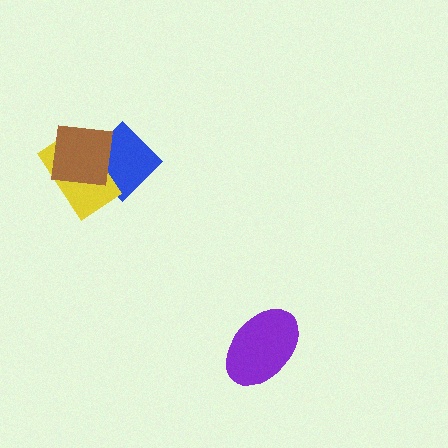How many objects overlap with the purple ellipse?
0 objects overlap with the purple ellipse.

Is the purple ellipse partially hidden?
No, no other shape covers it.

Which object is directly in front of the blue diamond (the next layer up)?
The yellow rectangle is directly in front of the blue diamond.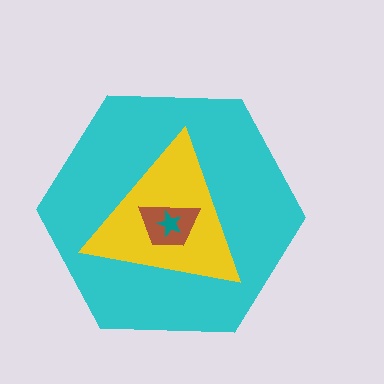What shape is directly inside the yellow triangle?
The brown trapezoid.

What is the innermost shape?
The teal star.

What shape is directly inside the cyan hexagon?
The yellow triangle.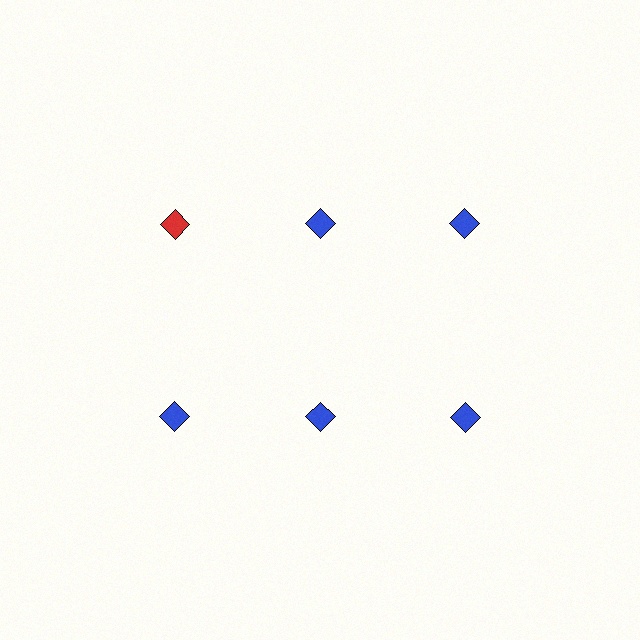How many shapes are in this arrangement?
There are 6 shapes arranged in a grid pattern.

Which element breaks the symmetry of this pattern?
The red diamond in the top row, leftmost column breaks the symmetry. All other shapes are blue diamonds.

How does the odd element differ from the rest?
It has a different color: red instead of blue.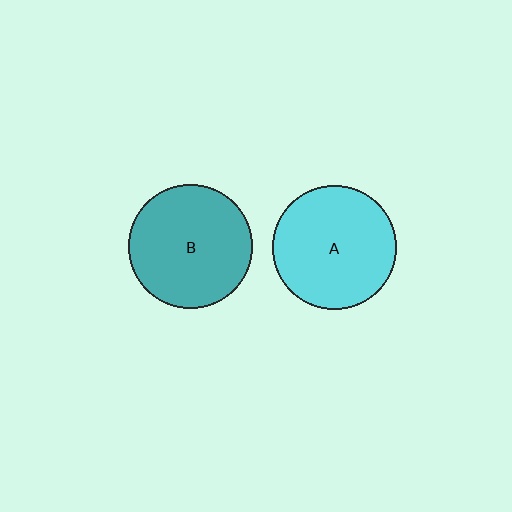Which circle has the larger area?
Circle A (cyan).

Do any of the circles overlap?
No, none of the circles overlap.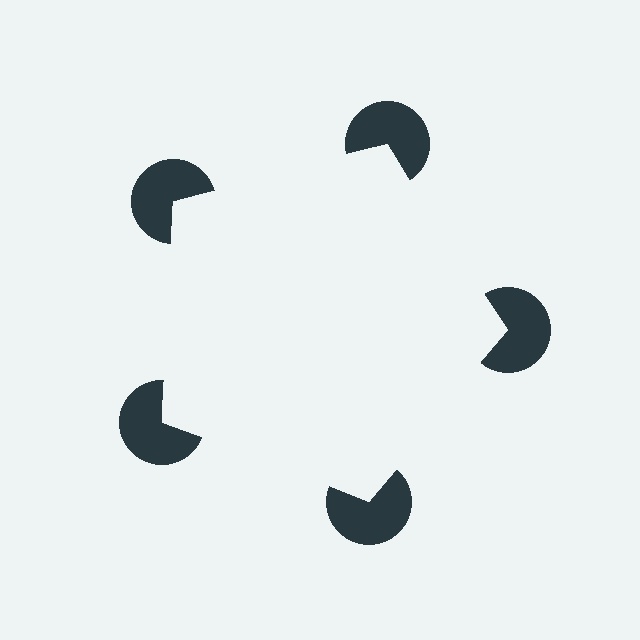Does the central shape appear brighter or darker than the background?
It typically appears slightly brighter than the background, even though no actual brightness change is drawn.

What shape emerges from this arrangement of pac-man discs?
An illusory pentagon — its edges are inferred from the aligned wedge cuts in the pac-man discs, not physically drawn.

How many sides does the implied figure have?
5 sides.